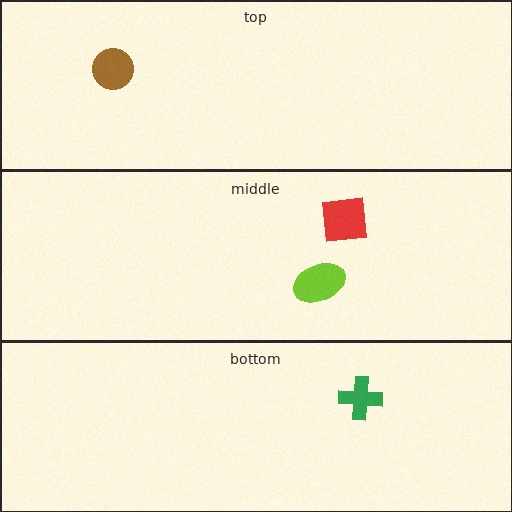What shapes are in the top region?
The brown circle.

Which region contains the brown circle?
The top region.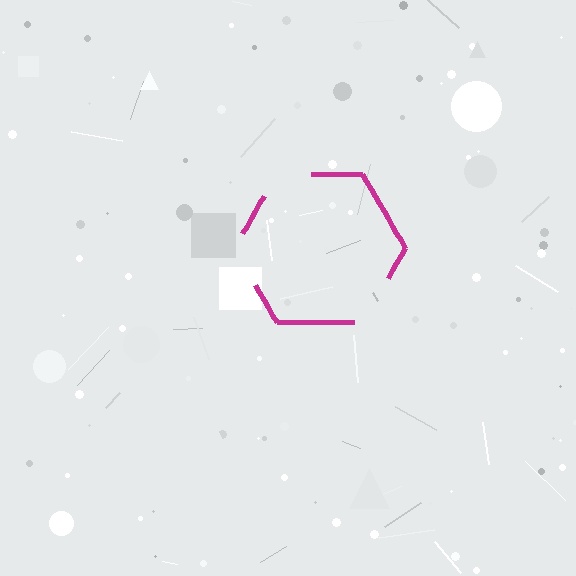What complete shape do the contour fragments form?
The contour fragments form a hexagon.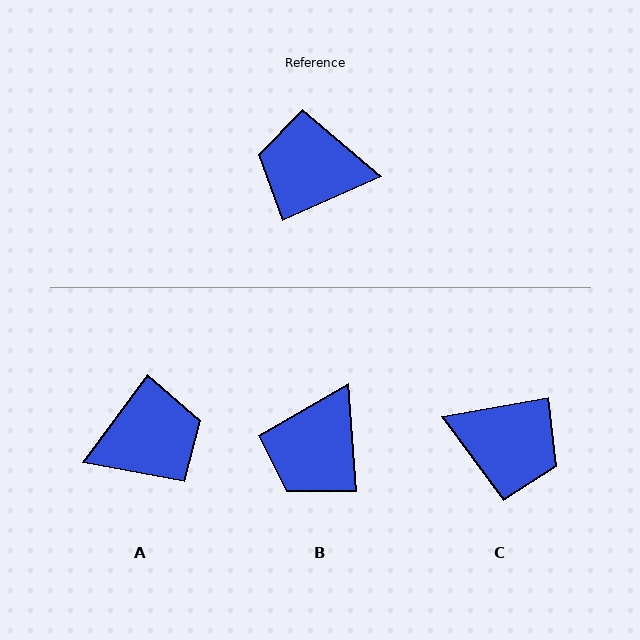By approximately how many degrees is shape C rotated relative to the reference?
Approximately 166 degrees counter-clockwise.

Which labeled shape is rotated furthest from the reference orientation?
C, about 166 degrees away.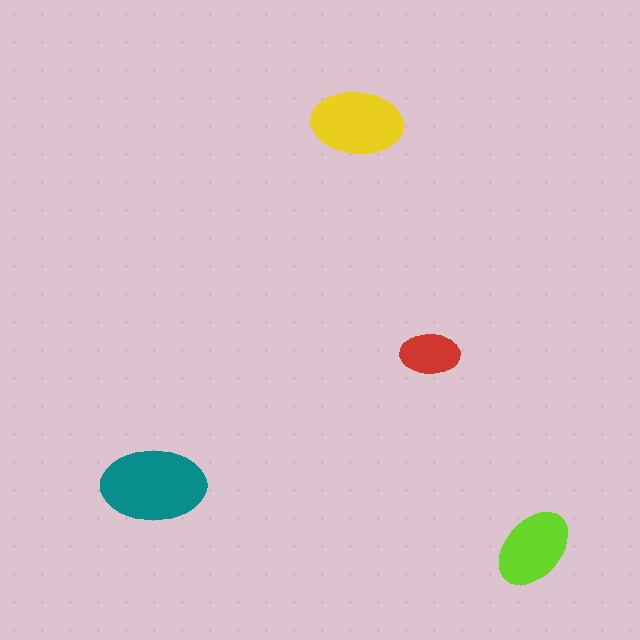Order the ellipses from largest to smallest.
the teal one, the yellow one, the lime one, the red one.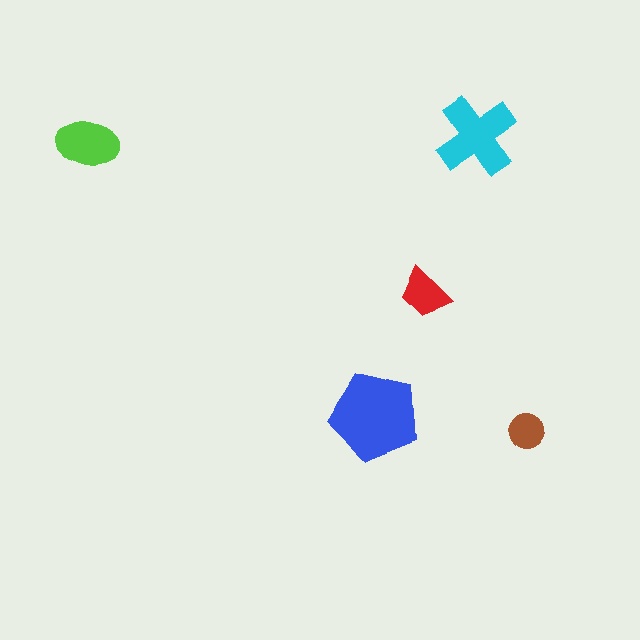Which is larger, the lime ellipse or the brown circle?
The lime ellipse.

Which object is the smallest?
The brown circle.